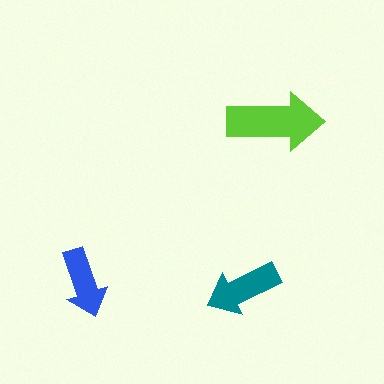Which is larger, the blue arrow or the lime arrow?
The lime one.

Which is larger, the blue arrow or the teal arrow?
The teal one.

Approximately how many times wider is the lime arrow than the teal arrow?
About 1.5 times wider.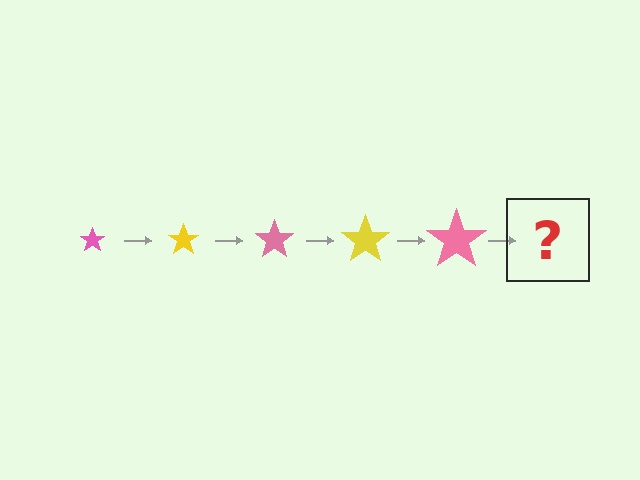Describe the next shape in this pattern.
It should be a yellow star, larger than the previous one.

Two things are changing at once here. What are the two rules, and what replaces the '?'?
The two rules are that the star grows larger each step and the color cycles through pink and yellow. The '?' should be a yellow star, larger than the previous one.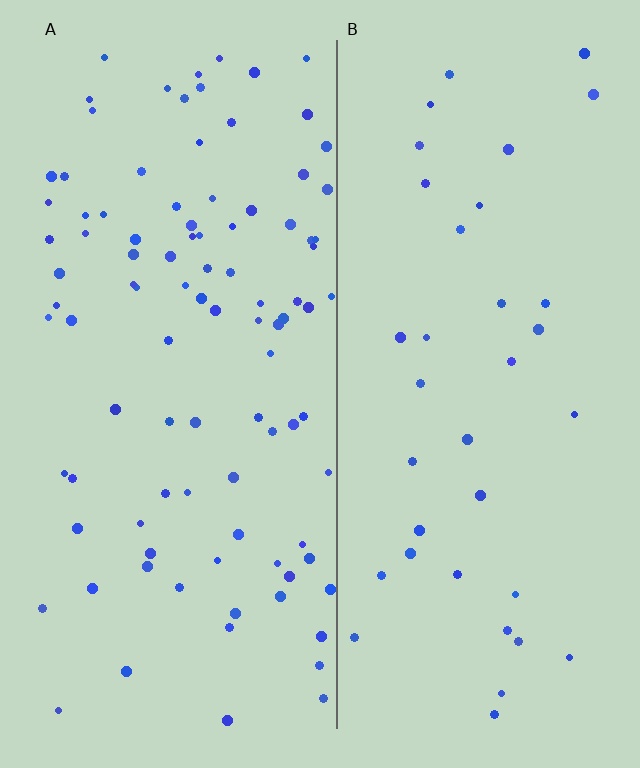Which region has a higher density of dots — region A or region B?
A (the left).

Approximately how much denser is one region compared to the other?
Approximately 2.7× — region A over region B.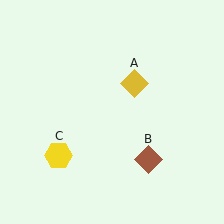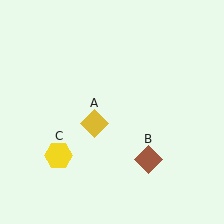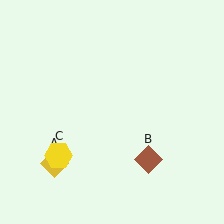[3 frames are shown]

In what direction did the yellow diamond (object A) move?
The yellow diamond (object A) moved down and to the left.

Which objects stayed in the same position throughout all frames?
Brown diamond (object B) and yellow hexagon (object C) remained stationary.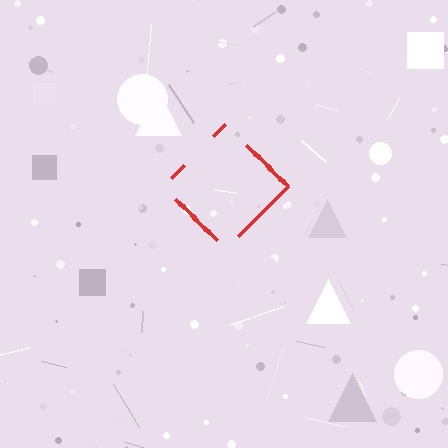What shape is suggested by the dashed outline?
The dashed outline suggests a diamond.